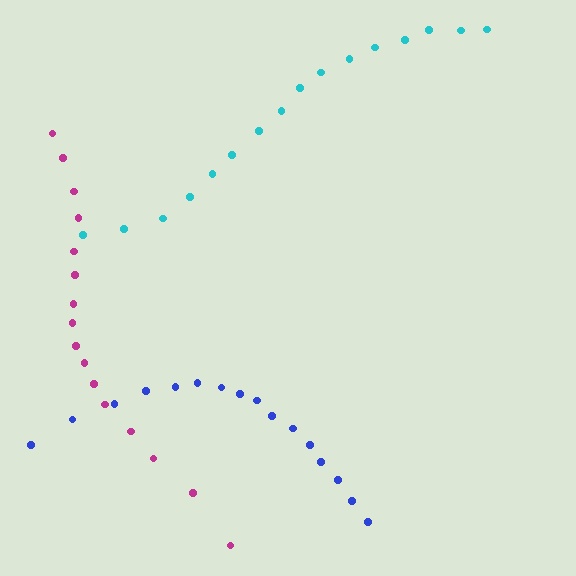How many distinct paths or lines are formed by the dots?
There are 3 distinct paths.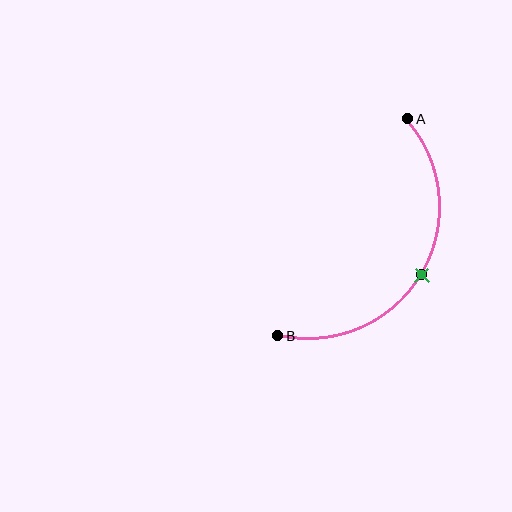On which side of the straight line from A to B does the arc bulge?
The arc bulges to the right of the straight line connecting A and B.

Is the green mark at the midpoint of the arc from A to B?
Yes. The green mark lies on the arc at equal arc-length from both A and B — it is the arc midpoint.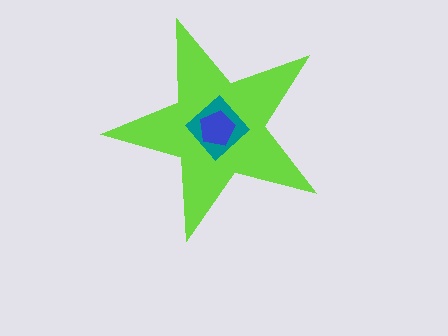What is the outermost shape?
The lime star.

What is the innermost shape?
The blue pentagon.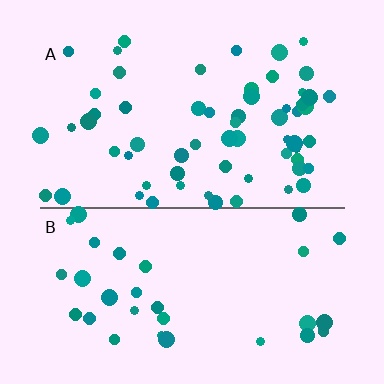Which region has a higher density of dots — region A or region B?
A (the top).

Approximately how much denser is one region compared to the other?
Approximately 1.8× — region A over region B.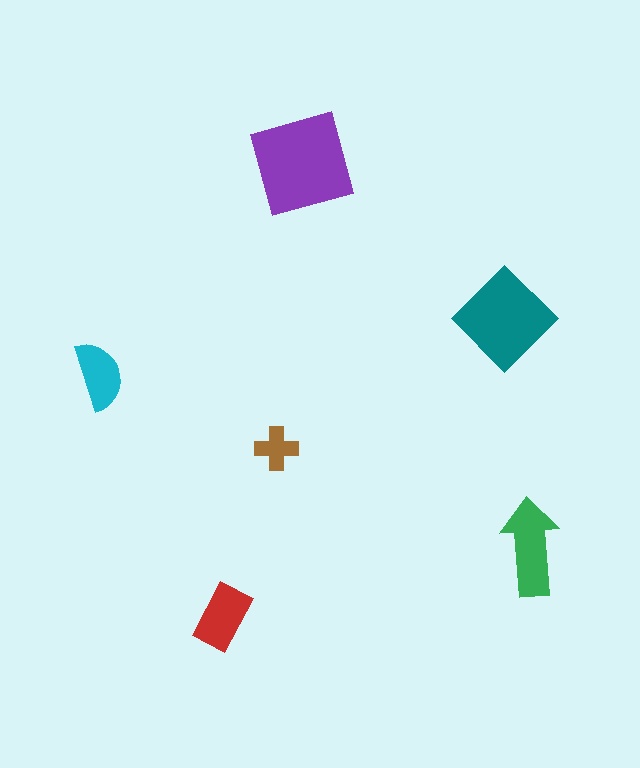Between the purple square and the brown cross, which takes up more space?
The purple square.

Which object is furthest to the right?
The green arrow is rightmost.